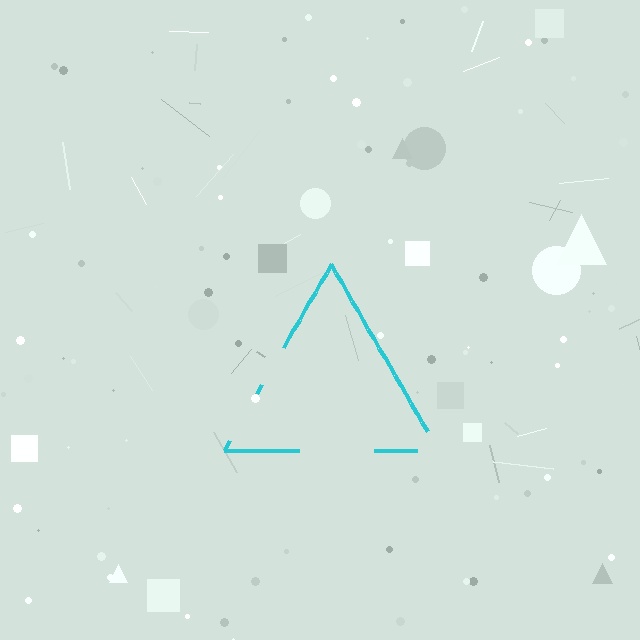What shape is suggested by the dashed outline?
The dashed outline suggests a triangle.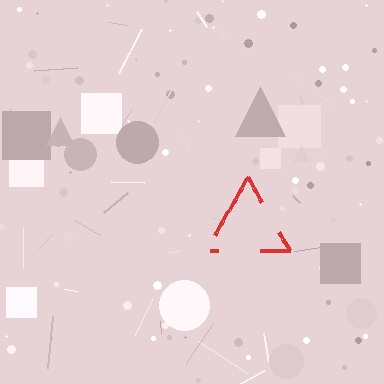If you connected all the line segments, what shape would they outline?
They would outline a triangle.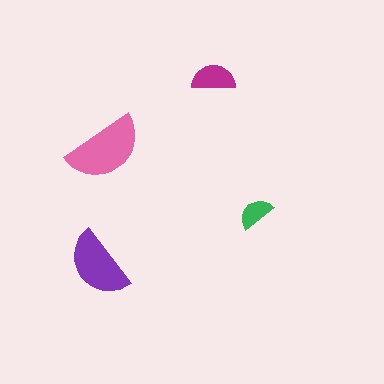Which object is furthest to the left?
The purple semicircle is leftmost.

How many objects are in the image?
There are 4 objects in the image.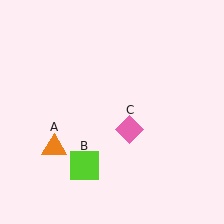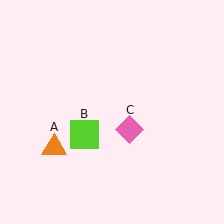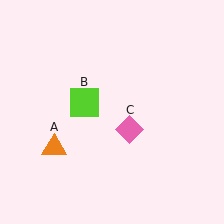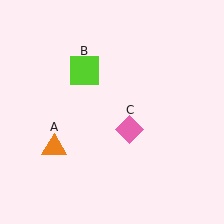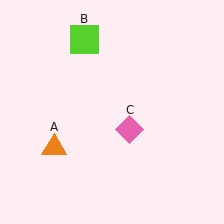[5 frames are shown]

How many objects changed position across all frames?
1 object changed position: lime square (object B).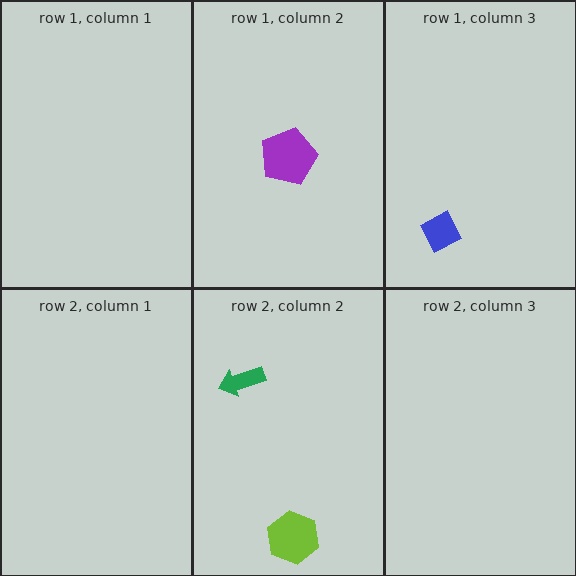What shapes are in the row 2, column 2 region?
The lime hexagon, the green arrow.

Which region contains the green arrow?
The row 2, column 2 region.